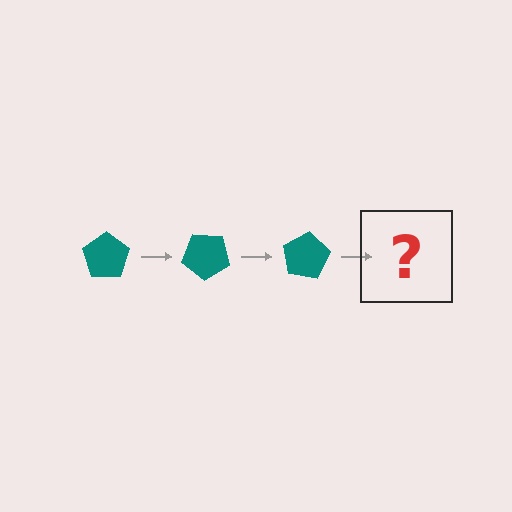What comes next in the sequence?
The next element should be a teal pentagon rotated 120 degrees.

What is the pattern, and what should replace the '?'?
The pattern is that the pentagon rotates 40 degrees each step. The '?' should be a teal pentagon rotated 120 degrees.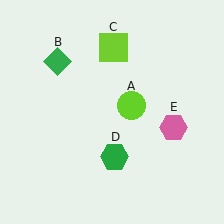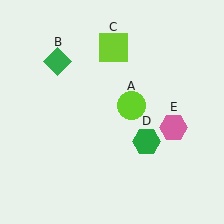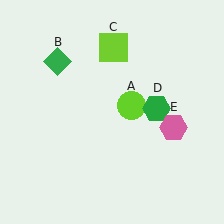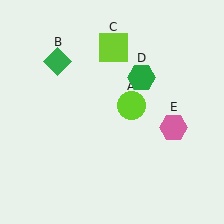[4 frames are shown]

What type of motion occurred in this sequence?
The green hexagon (object D) rotated counterclockwise around the center of the scene.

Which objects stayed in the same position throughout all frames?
Lime circle (object A) and green diamond (object B) and lime square (object C) and pink hexagon (object E) remained stationary.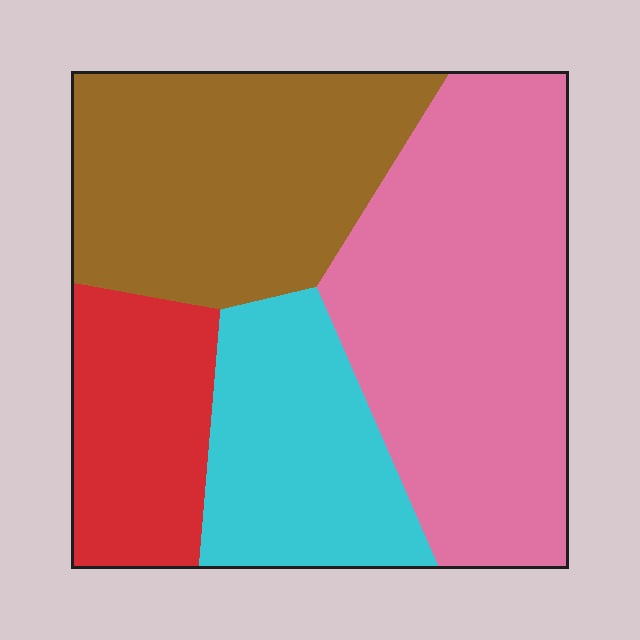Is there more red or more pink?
Pink.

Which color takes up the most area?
Pink, at roughly 40%.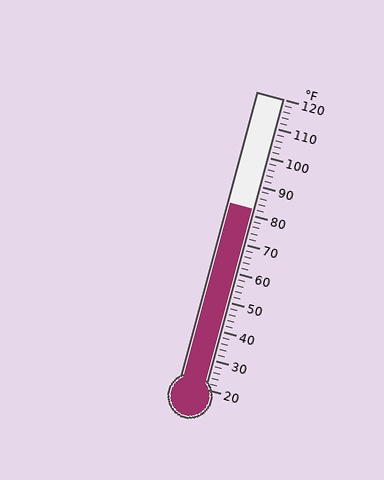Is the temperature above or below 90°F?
The temperature is below 90°F.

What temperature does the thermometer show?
The thermometer shows approximately 82°F.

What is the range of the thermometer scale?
The thermometer scale ranges from 20°F to 120°F.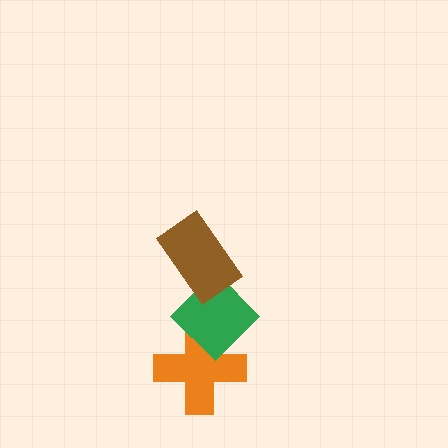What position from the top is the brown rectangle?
The brown rectangle is 1st from the top.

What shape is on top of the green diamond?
The brown rectangle is on top of the green diamond.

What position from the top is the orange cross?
The orange cross is 3rd from the top.